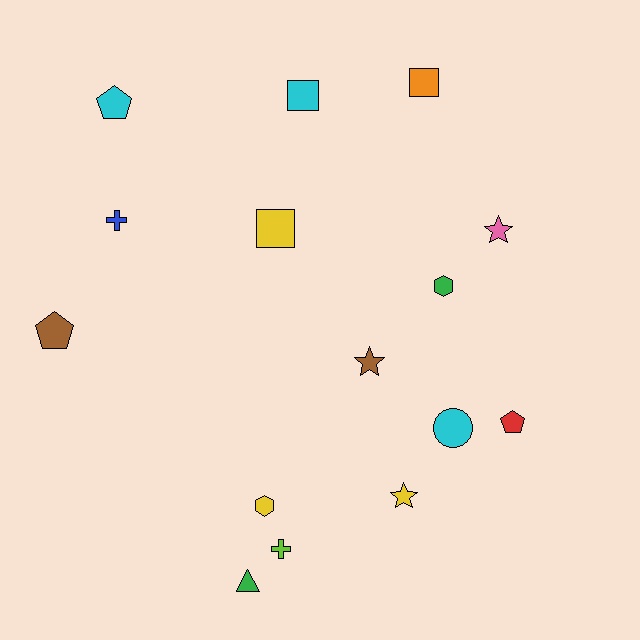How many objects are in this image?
There are 15 objects.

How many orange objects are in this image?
There is 1 orange object.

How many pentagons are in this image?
There are 3 pentagons.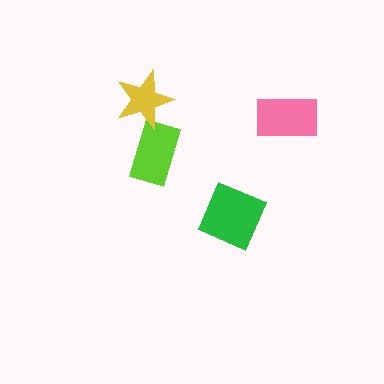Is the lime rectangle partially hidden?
Yes, it is partially covered by another shape.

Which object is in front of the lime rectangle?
The yellow star is in front of the lime rectangle.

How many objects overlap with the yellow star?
1 object overlaps with the yellow star.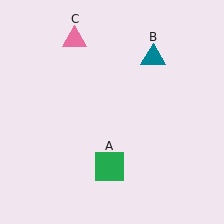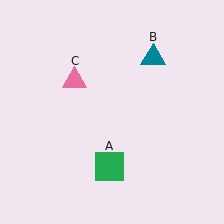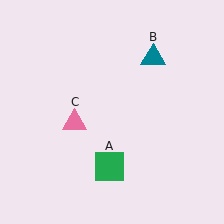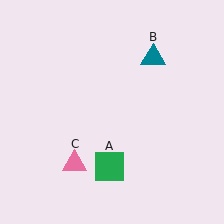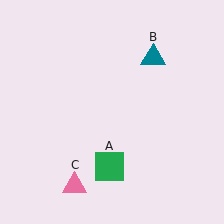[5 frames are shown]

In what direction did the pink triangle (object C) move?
The pink triangle (object C) moved down.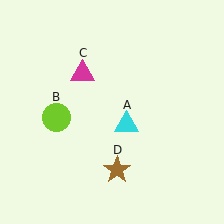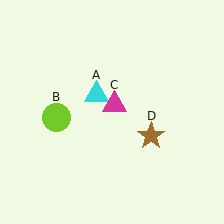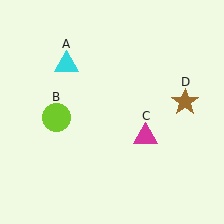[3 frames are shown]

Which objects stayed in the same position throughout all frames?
Lime circle (object B) remained stationary.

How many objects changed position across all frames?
3 objects changed position: cyan triangle (object A), magenta triangle (object C), brown star (object D).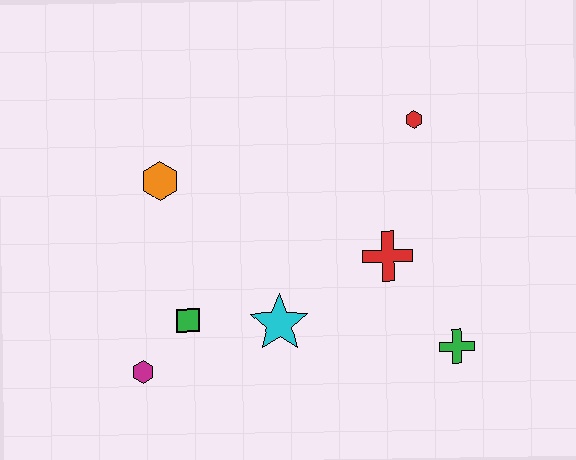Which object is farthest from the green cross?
The orange hexagon is farthest from the green cross.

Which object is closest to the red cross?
The green cross is closest to the red cross.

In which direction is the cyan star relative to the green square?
The cyan star is to the right of the green square.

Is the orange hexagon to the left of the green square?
Yes